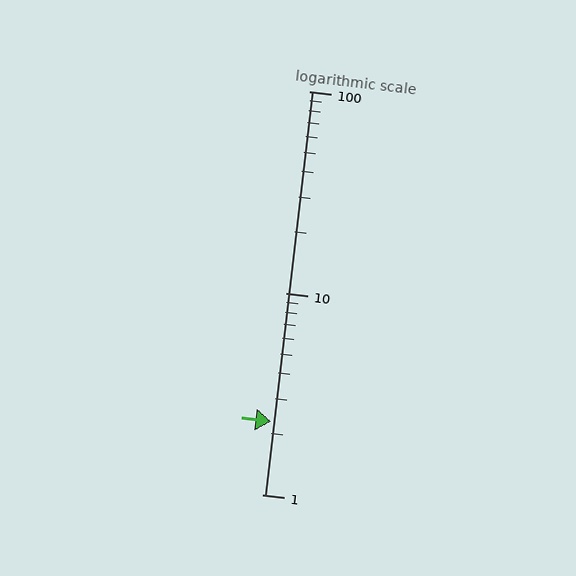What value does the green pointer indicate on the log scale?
The pointer indicates approximately 2.3.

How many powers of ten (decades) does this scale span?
The scale spans 2 decades, from 1 to 100.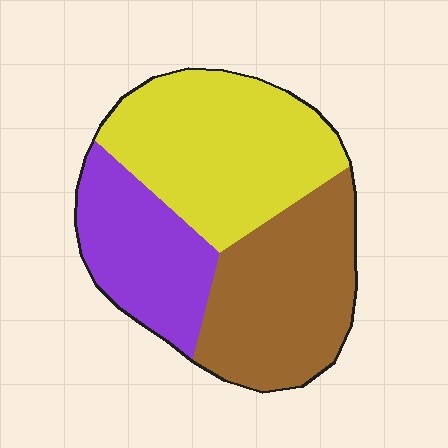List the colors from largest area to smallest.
From largest to smallest: yellow, brown, purple.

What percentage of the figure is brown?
Brown takes up between a third and a half of the figure.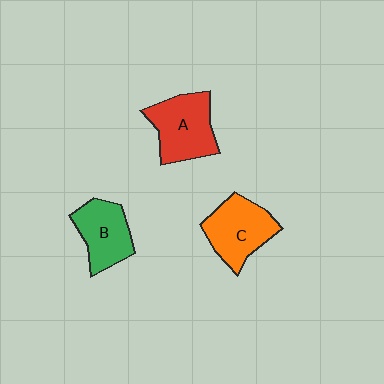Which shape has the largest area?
Shape A (red).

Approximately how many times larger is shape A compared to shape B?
Approximately 1.2 times.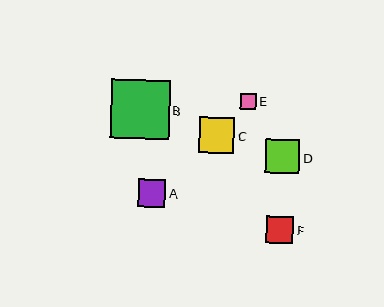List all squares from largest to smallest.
From largest to smallest: B, C, D, A, F, E.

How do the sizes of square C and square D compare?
Square C and square D are approximately the same size.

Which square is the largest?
Square B is the largest with a size of approximately 59 pixels.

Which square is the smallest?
Square E is the smallest with a size of approximately 15 pixels.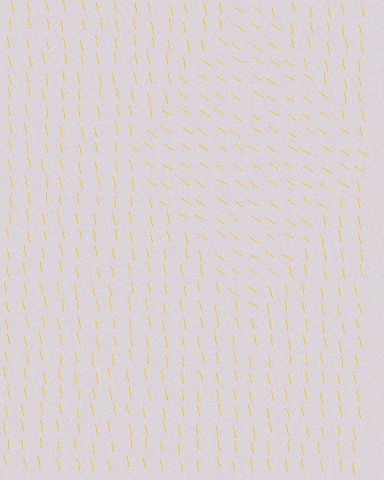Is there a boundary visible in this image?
Yes, there is a texture boundary formed by a change in line orientation.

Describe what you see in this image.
The image is filled with small yellow line segments. A diamond region in the image has lines oriented differently from the surrounding lines, creating a visible texture boundary.